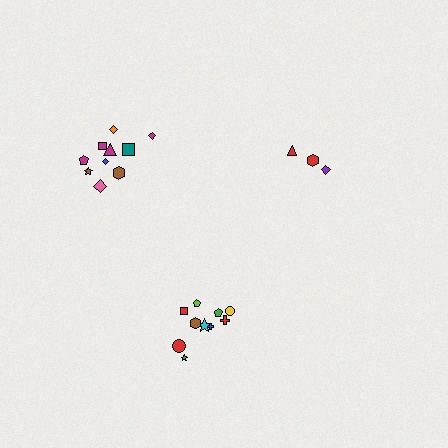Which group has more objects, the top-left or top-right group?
The top-left group.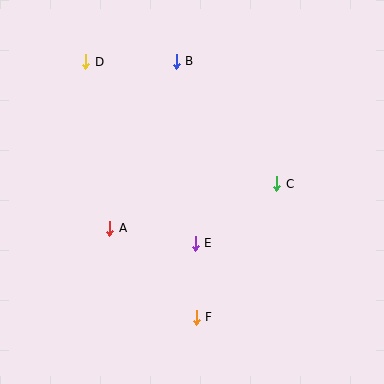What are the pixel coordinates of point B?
Point B is at (176, 61).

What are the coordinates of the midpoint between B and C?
The midpoint between B and C is at (226, 123).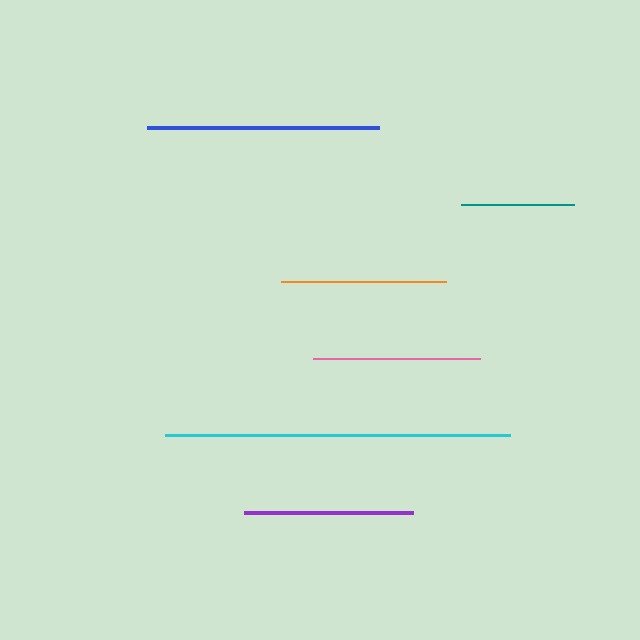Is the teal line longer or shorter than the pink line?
The pink line is longer than the teal line.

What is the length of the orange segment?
The orange segment is approximately 165 pixels long.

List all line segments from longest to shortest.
From longest to shortest: cyan, blue, purple, pink, orange, teal.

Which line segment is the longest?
The cyan line is the longest at approximately 346 pixels.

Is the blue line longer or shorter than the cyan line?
The cyan line is longer than the blue line.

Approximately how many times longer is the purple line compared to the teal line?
The purple line is approximately 1.5 times the length of the teal line.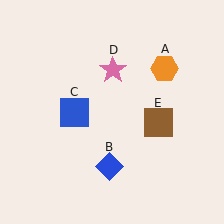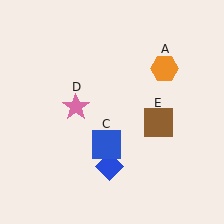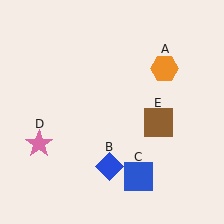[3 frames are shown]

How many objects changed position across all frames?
2 objects changed position: blue square (object C), pink star (object D).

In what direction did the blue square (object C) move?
The blue square (object C) moved down and to the right.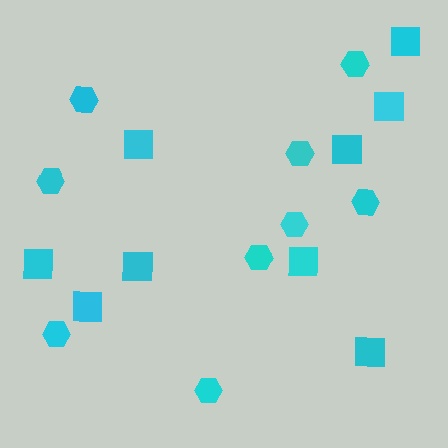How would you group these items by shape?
There are 2 groups: one group of squares (9) and one group of hexagons (9).